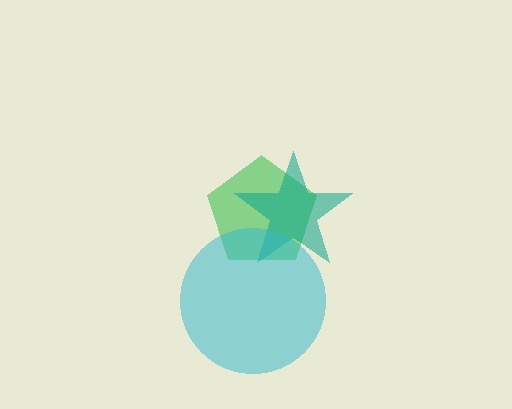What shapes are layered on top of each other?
The layered shapes are: a green pentagon, a teal star, a cyan circle.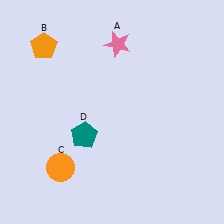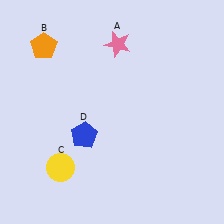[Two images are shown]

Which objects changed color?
C changed from orange to yellow. D changed from teal to blue.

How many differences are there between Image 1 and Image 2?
There are 2 differences between the two images.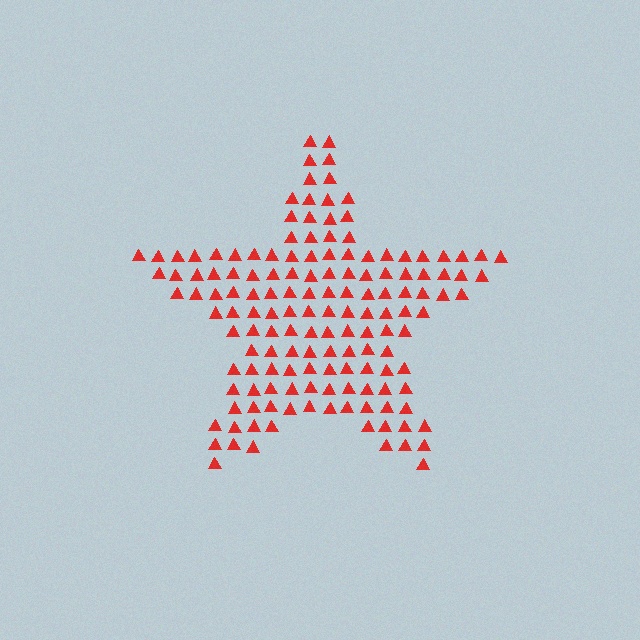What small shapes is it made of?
It is made of small triangles.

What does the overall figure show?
The overall figure shows a star.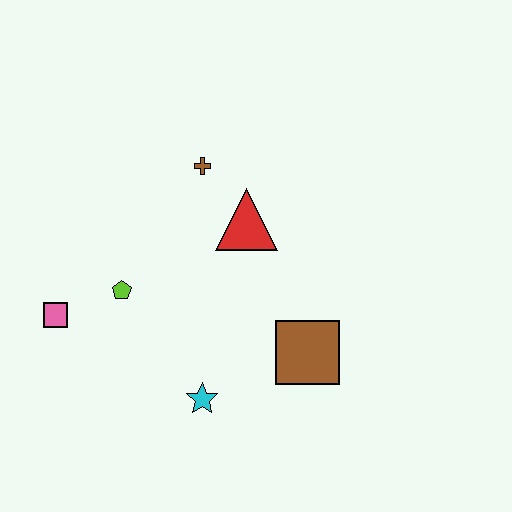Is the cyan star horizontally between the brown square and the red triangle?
No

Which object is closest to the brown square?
The cyan star is closest to the brown square.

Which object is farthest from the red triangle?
The pink square is farthest from the red triangle.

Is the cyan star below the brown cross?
Yes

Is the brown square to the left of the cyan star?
No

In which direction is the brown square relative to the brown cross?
The brown square is below the brown cross.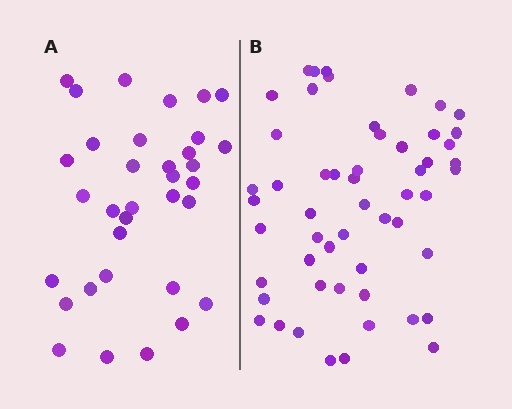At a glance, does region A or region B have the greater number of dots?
Region B (the right region) has more dots.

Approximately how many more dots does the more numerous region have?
Region B has approximately 20 more dots than region A.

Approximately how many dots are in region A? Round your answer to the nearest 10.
About 30 dots. (The exact count is 34, which rounds to 30.)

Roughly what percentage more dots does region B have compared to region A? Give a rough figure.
About 60% more.